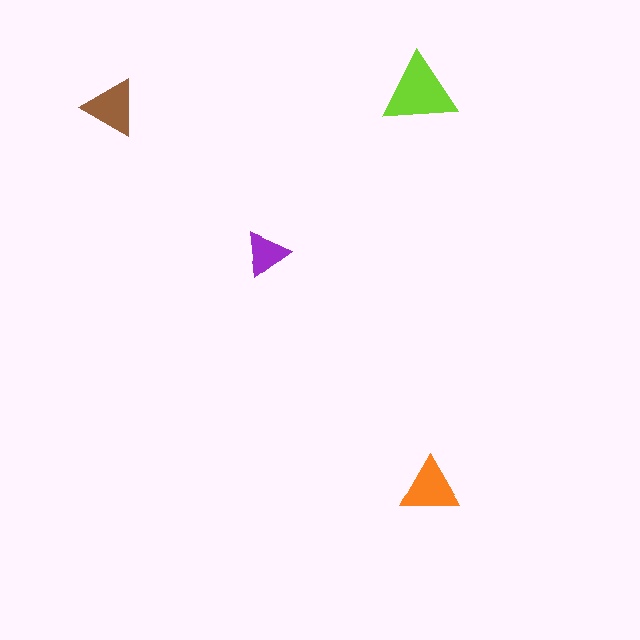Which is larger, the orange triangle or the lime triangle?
The lime one.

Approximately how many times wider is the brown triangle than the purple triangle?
About 1.5 times wider.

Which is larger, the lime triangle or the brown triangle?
The lime one.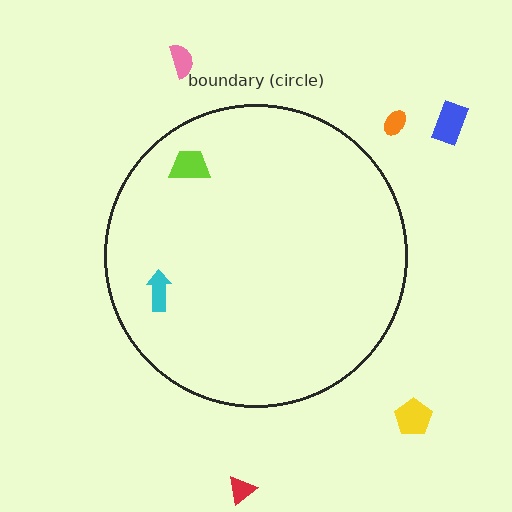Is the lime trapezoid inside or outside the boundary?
Inside.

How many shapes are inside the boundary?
2 inside, 5 outside.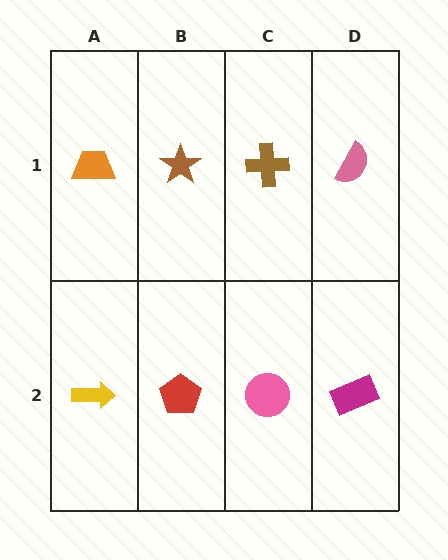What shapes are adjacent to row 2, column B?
A brown star (row 1, column B), a yellow arrow (row 2, column A), a pink circle (row 2, column C).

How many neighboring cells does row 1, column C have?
3.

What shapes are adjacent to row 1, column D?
A magenta rectangle (row 2, column D), a brown cross (row 1, column C).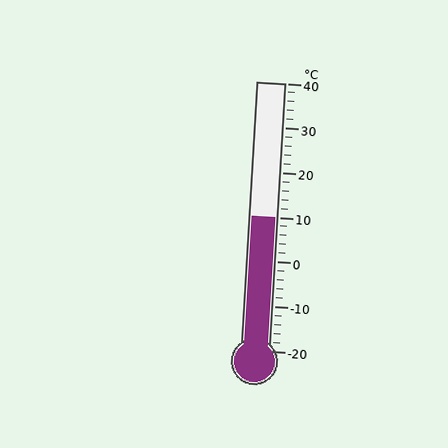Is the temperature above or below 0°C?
The temperature is above 0°C.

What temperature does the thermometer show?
The thermometer shows approximately 10°C.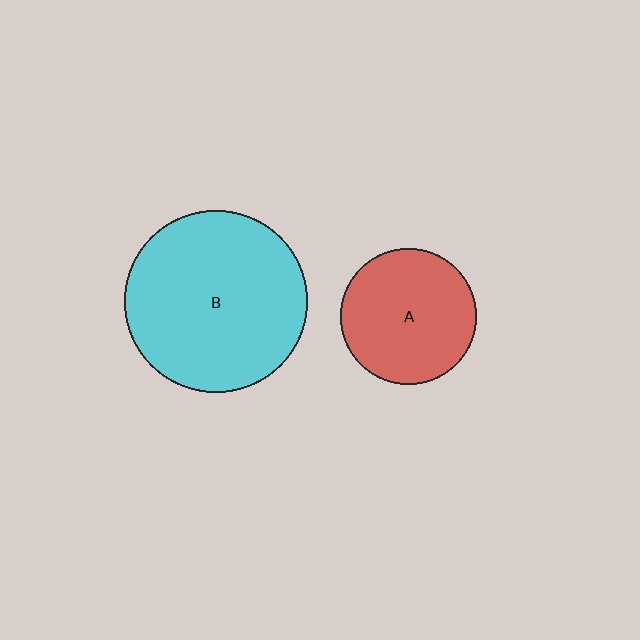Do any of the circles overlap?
No, none of the circles overlap.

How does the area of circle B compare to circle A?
Approximately 1.8 times.